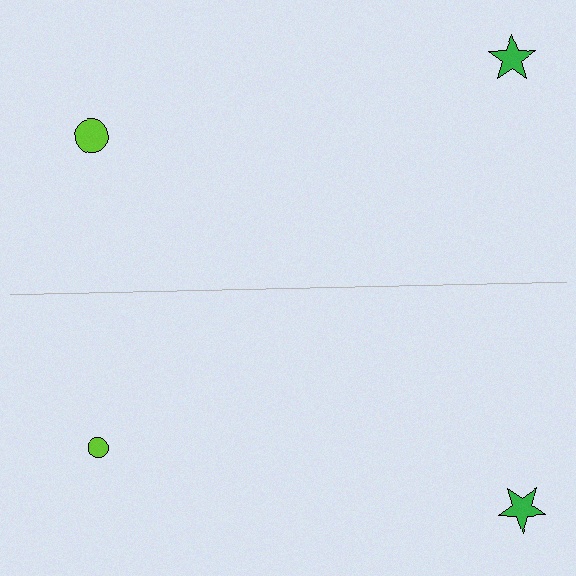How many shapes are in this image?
There are 4 shapes in this image.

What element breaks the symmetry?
The lime circle on the bottom side has a different size than its mirror counterpart.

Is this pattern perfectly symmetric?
No, the pattern is not perfectly symmetric. The lime circle on the bottom side has a different size than its mirror counterpart.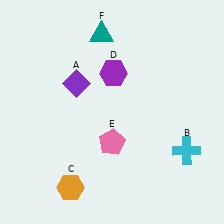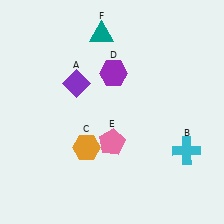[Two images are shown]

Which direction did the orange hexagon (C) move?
The orange hexagon (C) moved up.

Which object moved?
The orange hexagon (C) moved up.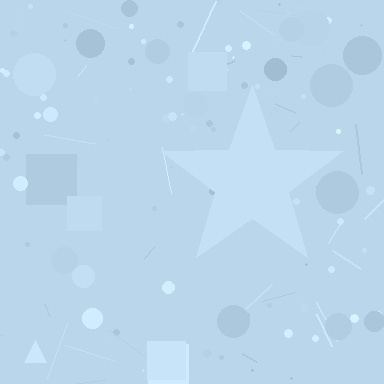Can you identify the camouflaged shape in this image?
The camouflaged shape is a star.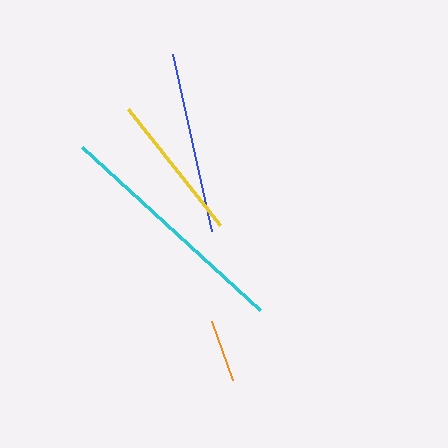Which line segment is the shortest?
The orange line is the shortest at approximately 63 pixels.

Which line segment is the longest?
The cyan line is the longest at approximately 241 pixels.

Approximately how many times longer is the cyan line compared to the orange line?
The cyan line is approximately 3.8 times the length of the orange line.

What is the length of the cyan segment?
The cyan segment is approximately 241 pixels long.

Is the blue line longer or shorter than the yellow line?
The blue line is longer than the yellow line.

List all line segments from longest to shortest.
From longest to shortest: cyan, blue, yellow, orange.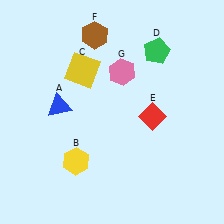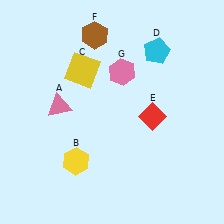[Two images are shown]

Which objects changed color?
A changed from blue to pink. D changed from green to cyan.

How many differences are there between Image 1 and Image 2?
There are 2 differences between the two images.